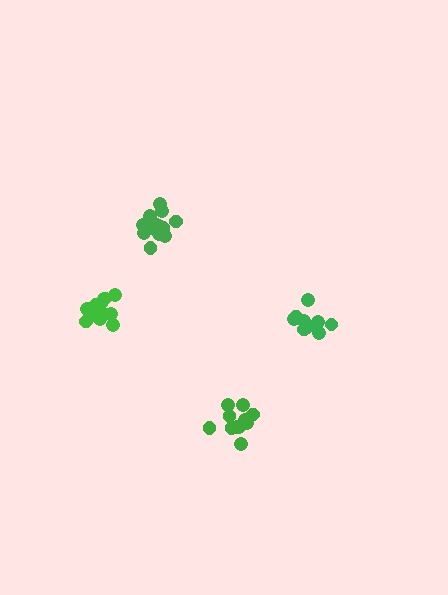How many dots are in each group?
Group 1: 14 dots, Group 2: 13 dots, Group 3: 10 dots, Group 4: 11 dots (48 total).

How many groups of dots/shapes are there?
There are 4 groups.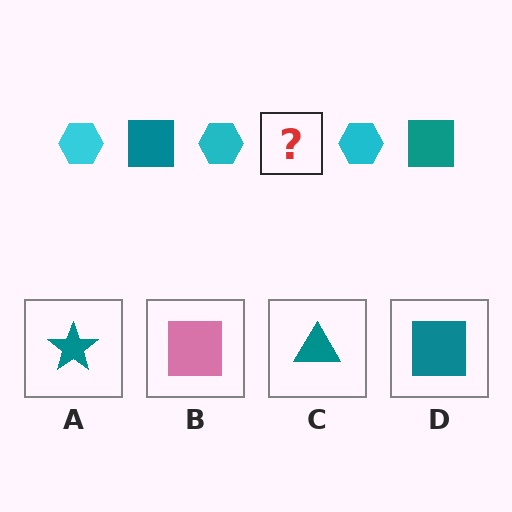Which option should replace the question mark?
Option D.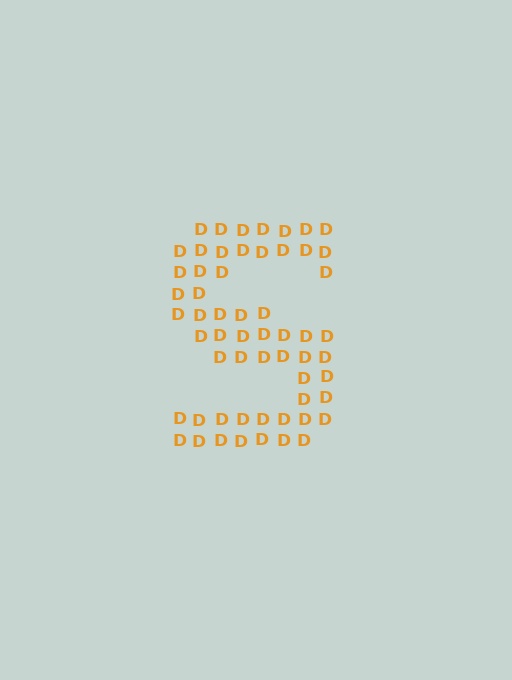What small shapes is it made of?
It is made of small letter D's.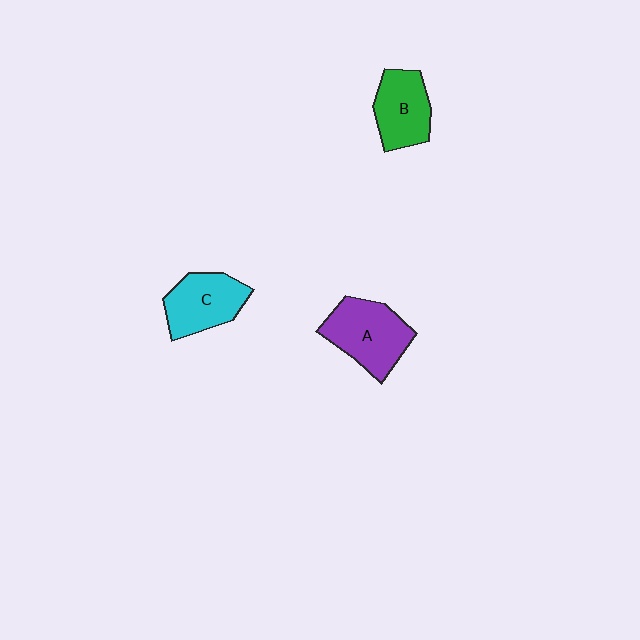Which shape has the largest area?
Shape A (purple).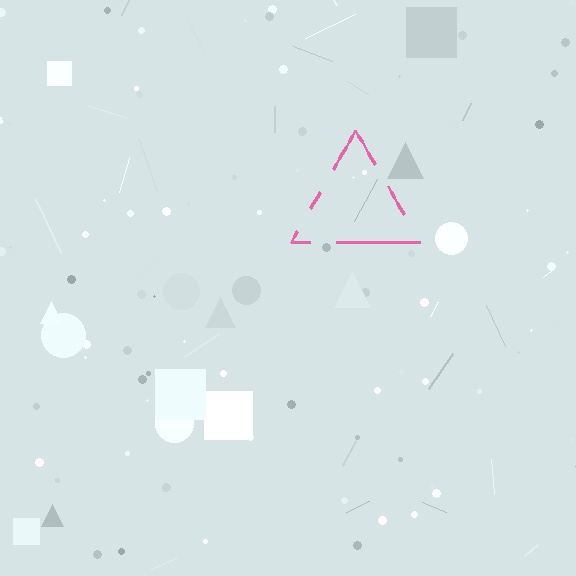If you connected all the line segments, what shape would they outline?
They would outline a triangle.